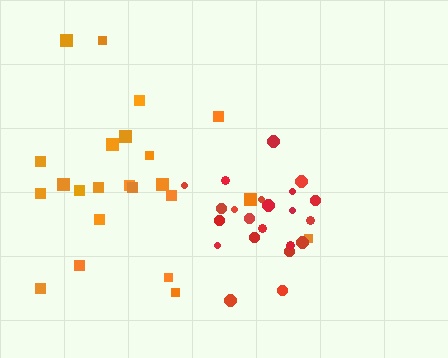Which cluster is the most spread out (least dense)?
Orange.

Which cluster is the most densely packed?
Red.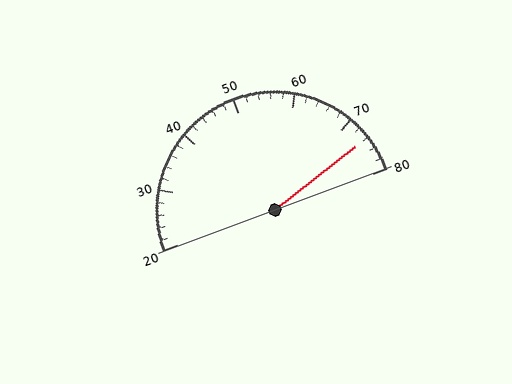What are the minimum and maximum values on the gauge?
The gauge ranges from 20 to 80.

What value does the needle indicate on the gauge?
The needle indicates approximately 74.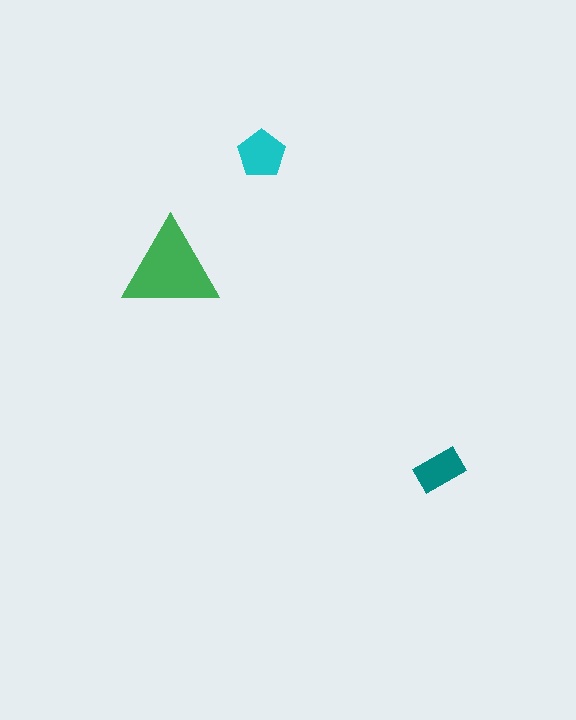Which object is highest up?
The cyan pentagon is topmost.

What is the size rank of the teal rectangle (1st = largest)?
3rd.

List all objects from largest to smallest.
The green triangle, the cyan pentagon, the teal rectangle.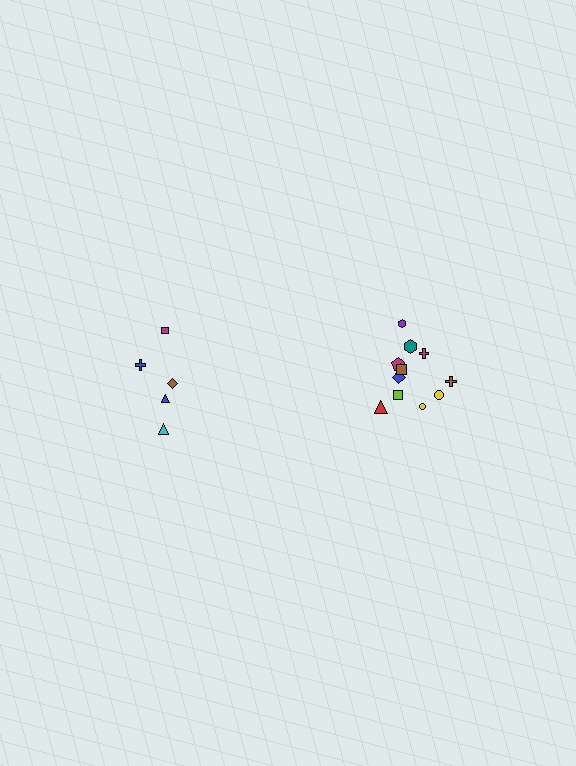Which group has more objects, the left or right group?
The right group.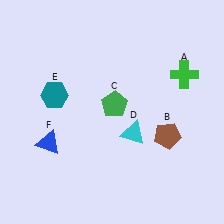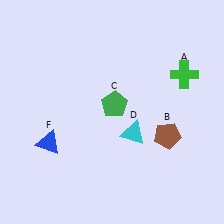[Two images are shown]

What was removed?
The teal hexagon (E) was removed in Image 2.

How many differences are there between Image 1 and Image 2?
There is 1 difference between the two images.